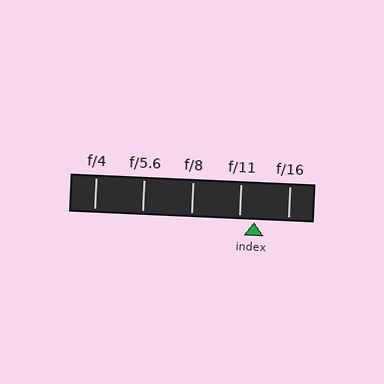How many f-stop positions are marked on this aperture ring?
There are 5 f-stop positions marked.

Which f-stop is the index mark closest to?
The index mark is closest to f/11.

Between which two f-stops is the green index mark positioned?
The index mark is between f/11 and f/16.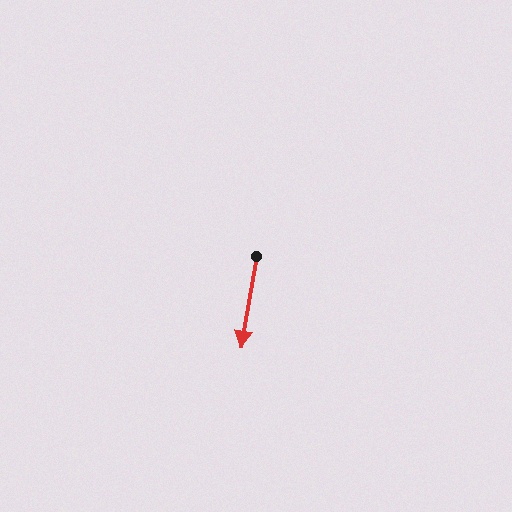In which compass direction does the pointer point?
South.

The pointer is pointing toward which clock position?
Roughly 6 o'clock.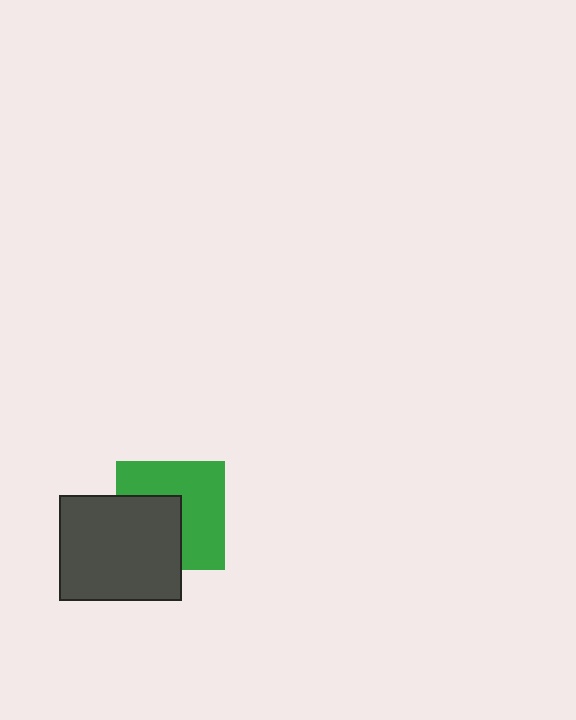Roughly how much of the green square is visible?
About half of it is visible (roughly 59%).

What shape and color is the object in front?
The object in front is a dark gray rectangle.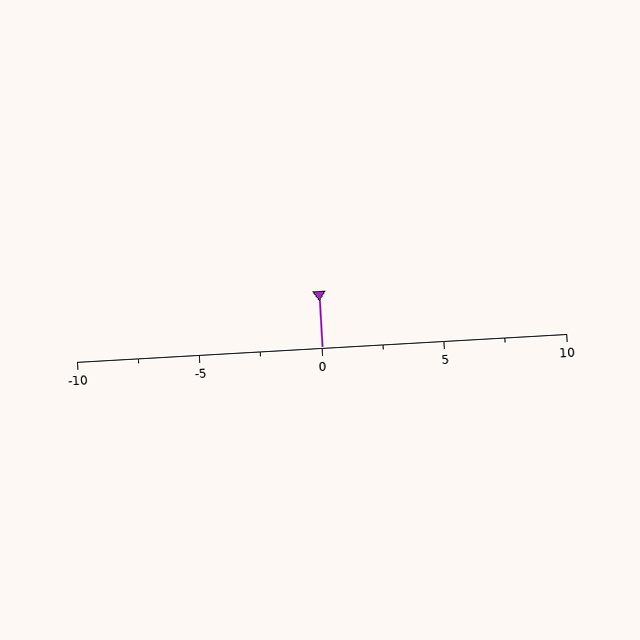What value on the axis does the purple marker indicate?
The marker indicates approximately 0.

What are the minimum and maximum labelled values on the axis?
The axis runs from -10 to 10.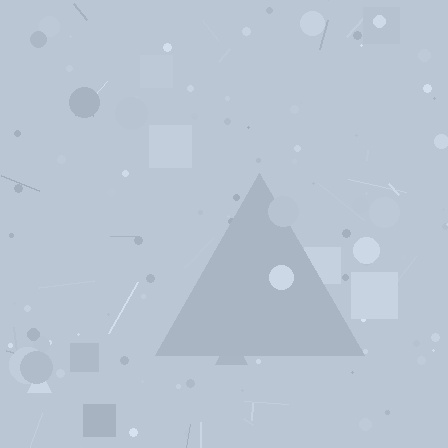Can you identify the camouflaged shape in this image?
The camouflaged shape is a triangle.